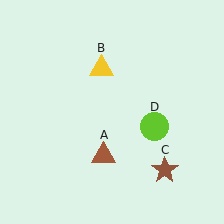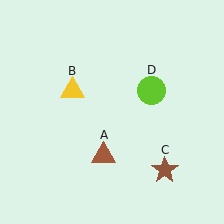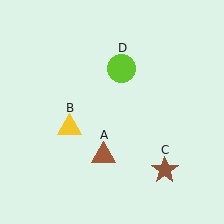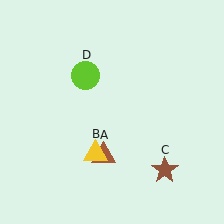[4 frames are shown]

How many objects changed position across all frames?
2 objects changed position: yellow triangle (object B), lime circle (object D).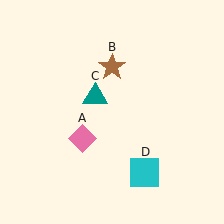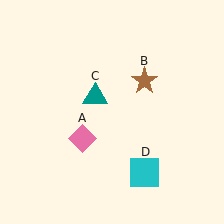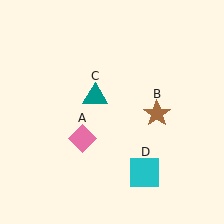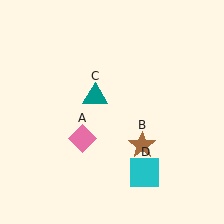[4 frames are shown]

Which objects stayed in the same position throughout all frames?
Pink diamond (object A) and teal triangle (object C) and cyan square (object D) remained stationary.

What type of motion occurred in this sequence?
The brown star (object B) rotated clockwise around the center of the scene.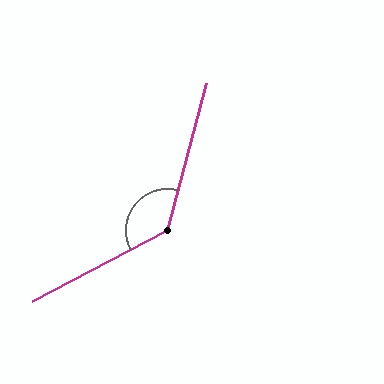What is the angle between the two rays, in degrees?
Approximately 132 degrees.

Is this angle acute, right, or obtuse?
It is obtuse.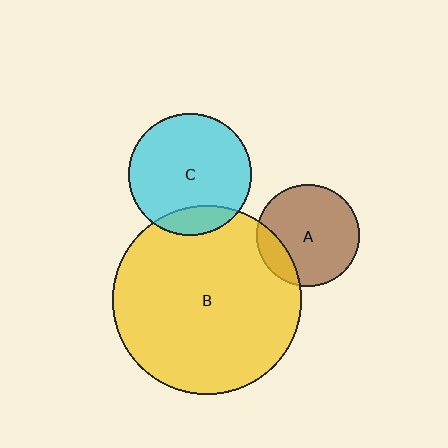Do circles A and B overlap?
Yes.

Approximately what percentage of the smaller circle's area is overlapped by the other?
Approximately 15%.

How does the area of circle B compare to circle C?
Approximately 2.4 times.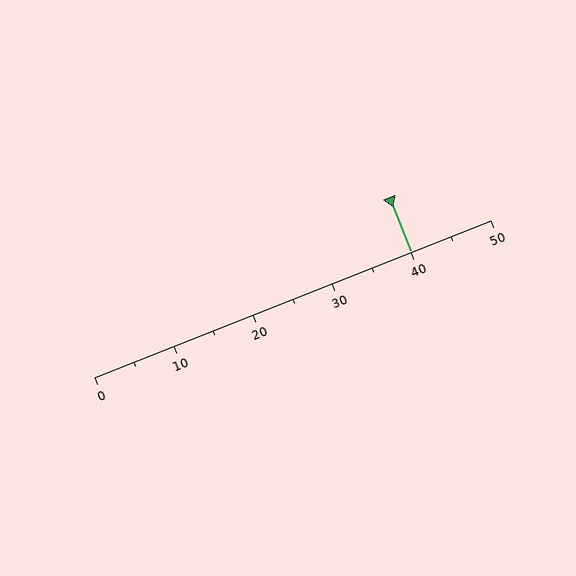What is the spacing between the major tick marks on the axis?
The major ticks are spaced 10 apart.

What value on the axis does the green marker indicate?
The marker indicates approximately 40.